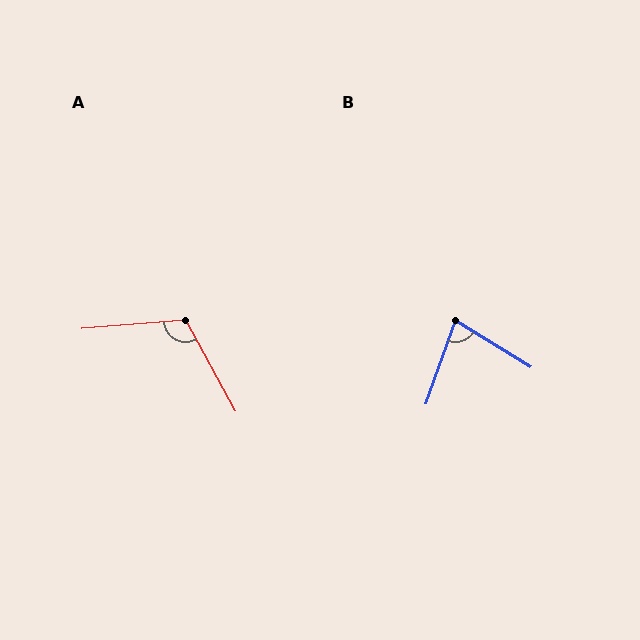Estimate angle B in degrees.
Approximately 77 degrees.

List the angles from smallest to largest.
B (77°), A (114°).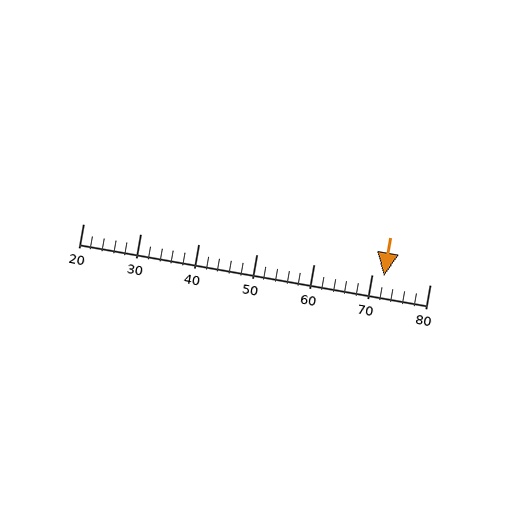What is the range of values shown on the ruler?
The ruler shows values from 20 to 80.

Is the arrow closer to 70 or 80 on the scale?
The arrow is closer to 70.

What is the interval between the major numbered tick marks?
The major tick marks are spaced 10 units apart.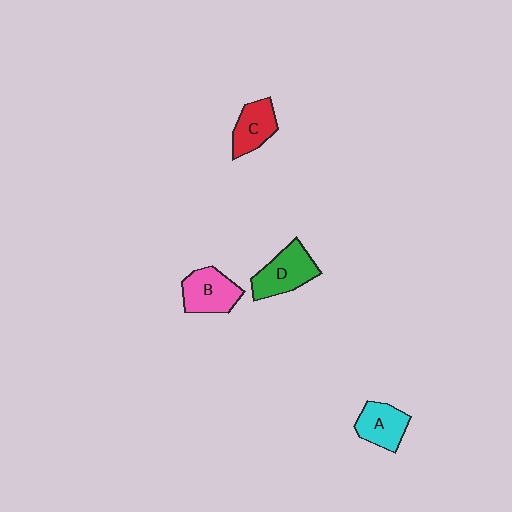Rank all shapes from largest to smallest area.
From largest to smallest: D (green), B (pink), A (cyan), C (red).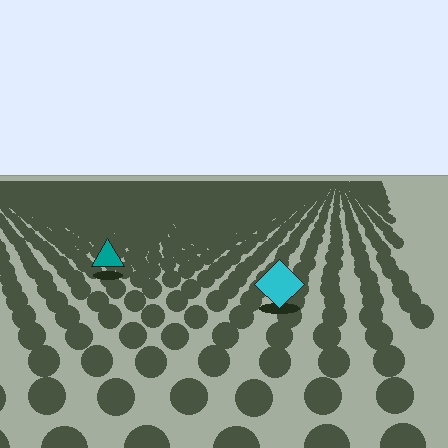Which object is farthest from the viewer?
The teal triangle is farthest from the viewer. It appears smaller and the ground texture around it is denser.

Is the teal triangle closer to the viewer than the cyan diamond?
No. The cyan diamond is closer — you can tell from the texture gradient: the ground texture is coarser near it.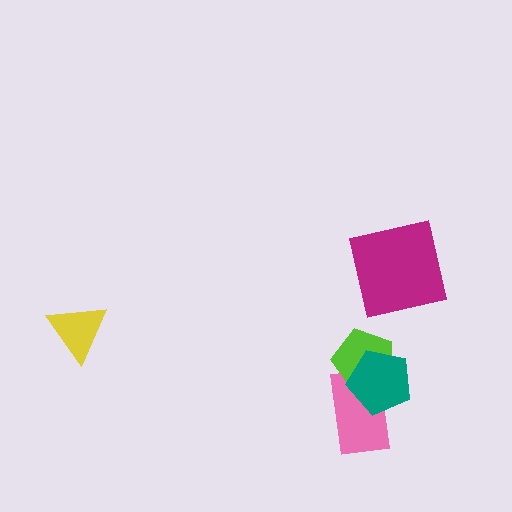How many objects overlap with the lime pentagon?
2 objects overlap with the lime pentagon.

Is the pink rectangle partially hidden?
Yes, it is partially covered by another shape.